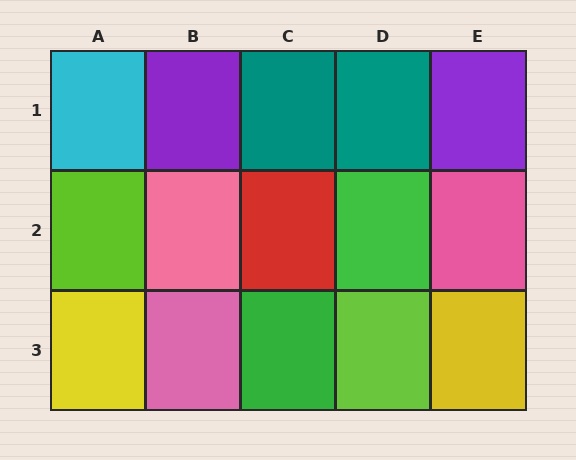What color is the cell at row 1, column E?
Purple.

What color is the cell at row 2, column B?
Pink.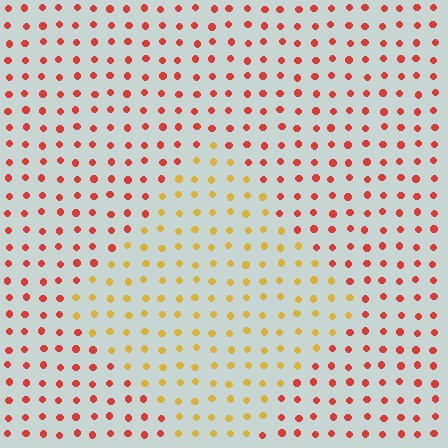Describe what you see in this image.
The image is filled with small red elements in a uniform arrangement. A diamond-shaped region is visible where the elements are tinted to a slightly different hue, forming a subtle color boundary.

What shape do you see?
I see a diamond.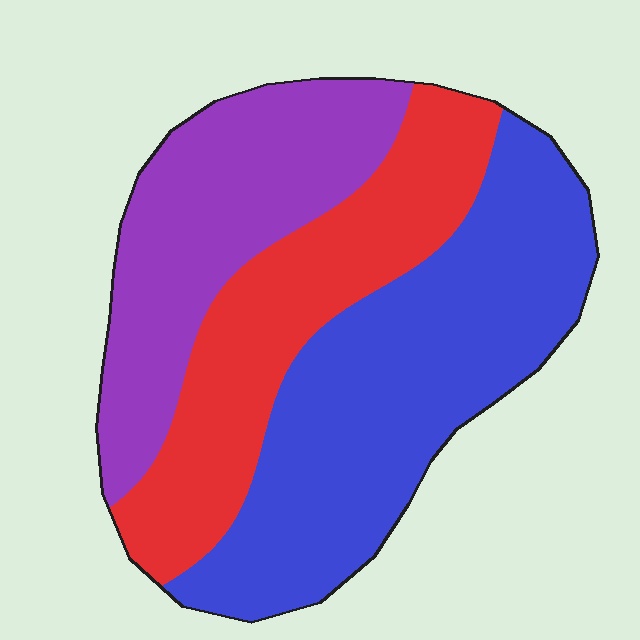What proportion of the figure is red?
Red takes up about one quarter (1/4) of the figure.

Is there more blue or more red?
Blue.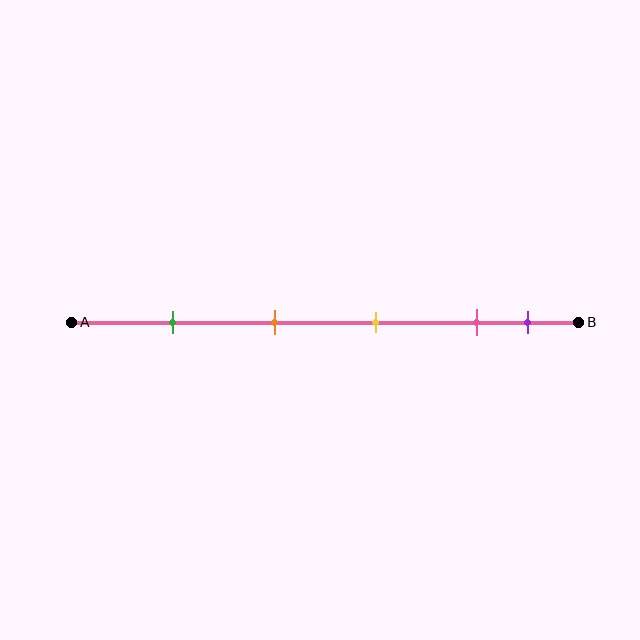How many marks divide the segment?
There are 5 marks dividing the segment.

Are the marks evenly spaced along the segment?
No, the marks are not evenly spaced.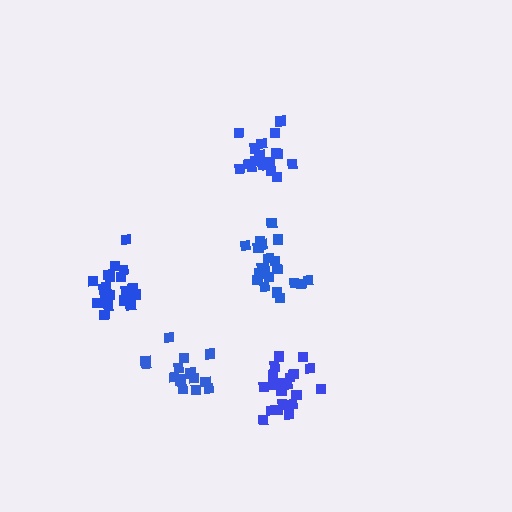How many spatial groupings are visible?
There are 5 spatial groupings.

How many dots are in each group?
Group 1: 21 dots, Group 2: 19 dots, Group 3: 21 dots, Group 4: 15 dots, Group 5: 21 dots (97 total).